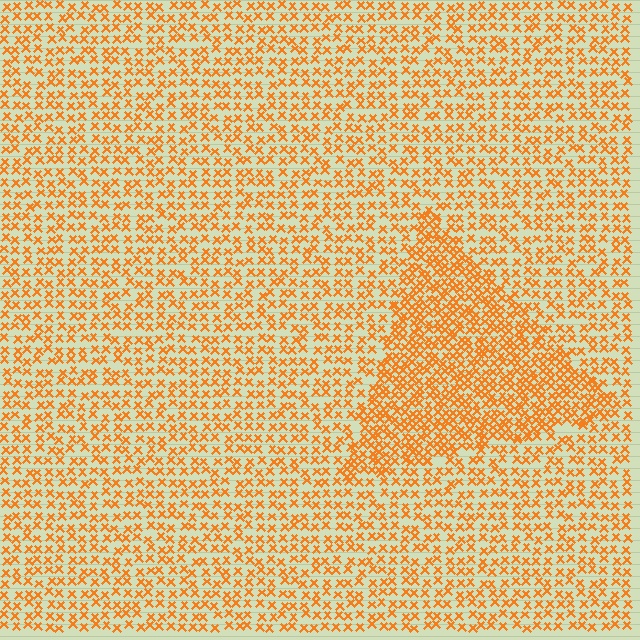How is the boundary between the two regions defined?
The boundary is defined by a change in element density (approximately 1.8x ratio). All elements are the same color, size, and shape.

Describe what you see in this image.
The image contains small orange elements arranged at two different densities. A triangle-shaped region is visible where the elements are more densely packed than the surrounding area.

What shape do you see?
I see a triangle.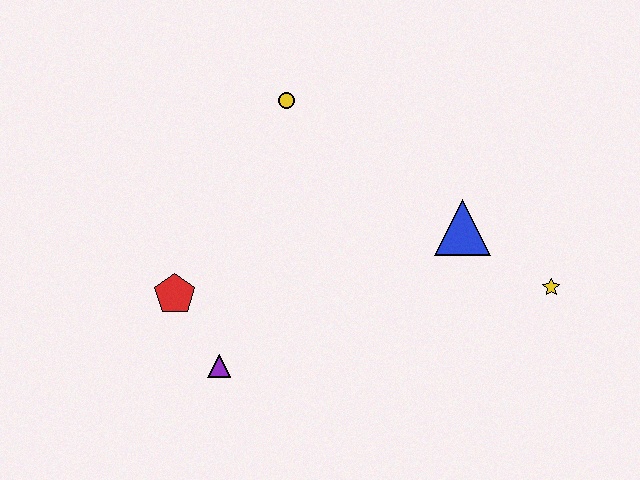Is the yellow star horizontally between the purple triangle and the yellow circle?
No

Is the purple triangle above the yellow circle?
No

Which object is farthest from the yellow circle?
The yellow star is farthest from the yellow circle.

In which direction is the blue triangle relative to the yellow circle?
The blue triangle is to the right of the yellow circle.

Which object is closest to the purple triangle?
The red pentagon is closest to the purple triangle.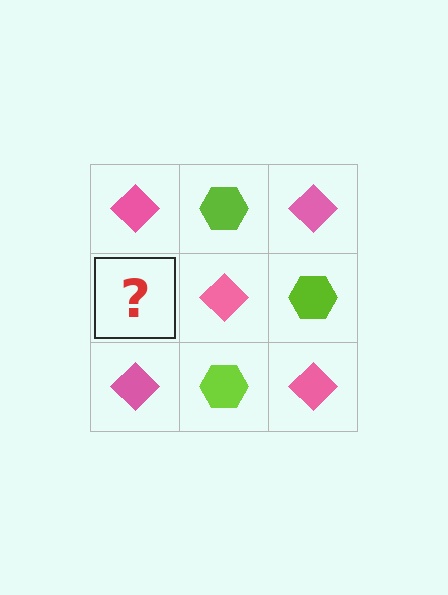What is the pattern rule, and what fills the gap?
The rule is that it alternates pink diamond and lime hexagon in a checkerboard pattern. The gap should be filled with a lime hexagon.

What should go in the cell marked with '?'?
The missing cell should contain a lime hexagon.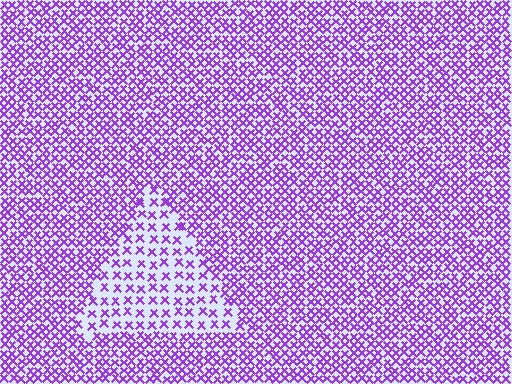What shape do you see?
I see a triangle.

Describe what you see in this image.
The image contains small purple elements arranged at two different densities. A triangle-shaped region is visible where the elements are less densely packed than the surrounding area.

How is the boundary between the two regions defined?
The boundary is defined by a change in element density (approximately 2.1x ratio). All elements are the same color, size, and shape.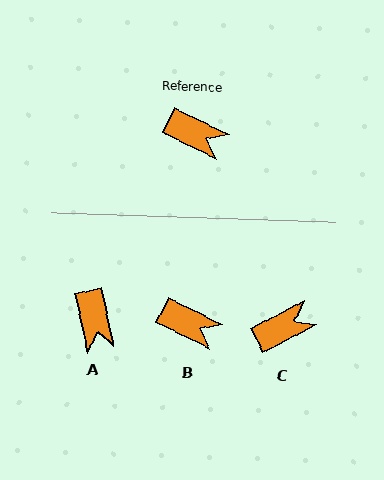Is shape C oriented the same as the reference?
No, it is off by about 54 degrees.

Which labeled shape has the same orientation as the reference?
B.